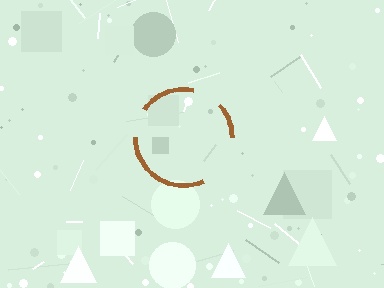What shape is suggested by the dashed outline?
The dashed outline suggests a circle.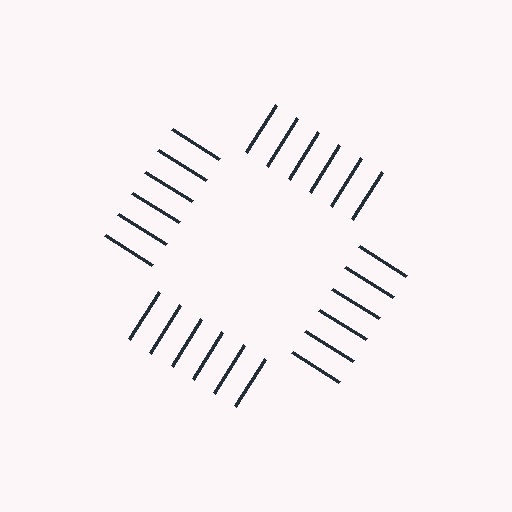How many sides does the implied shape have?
4 sides — the line-ends trace a square.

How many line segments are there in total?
24 — 6 along each of the 4 edges.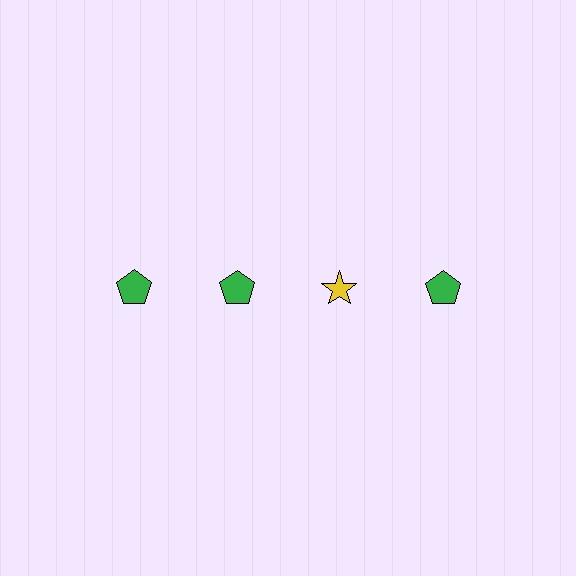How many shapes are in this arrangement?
There are 4 shapes arranged in a grid pattern.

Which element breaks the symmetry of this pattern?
The yellow star in the top row, center column breaks the symmetry. All other shapes are green pentagons.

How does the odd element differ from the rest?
It differs in both color (yellow instead of green) and shape (star instead of pentagon).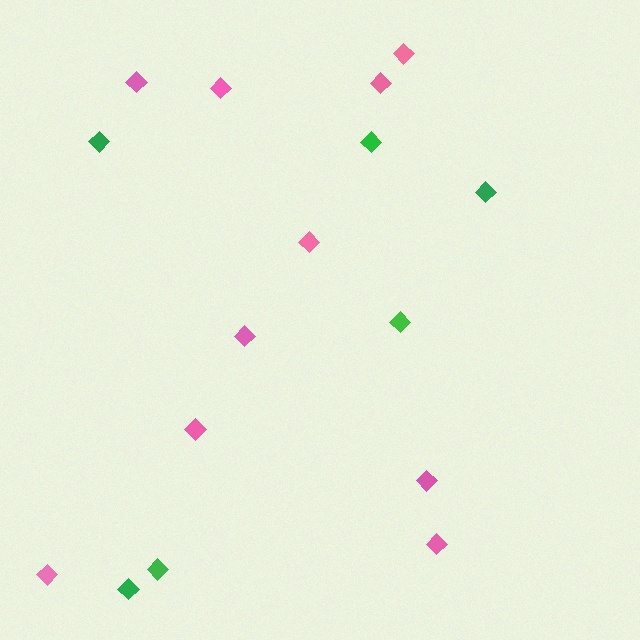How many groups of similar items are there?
There are 2 groups: one group of pink diamonds (10) and one group of green diamonds (6).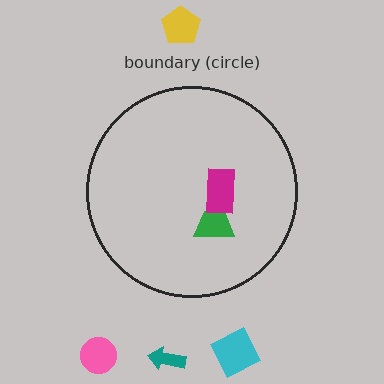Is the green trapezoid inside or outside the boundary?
Inside.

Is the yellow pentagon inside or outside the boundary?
Outside.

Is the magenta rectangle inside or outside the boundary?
Inside.